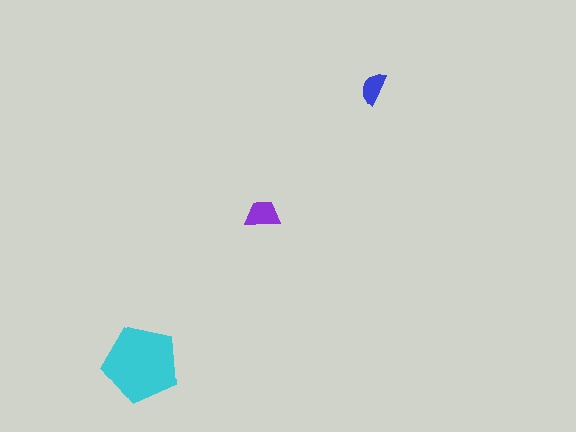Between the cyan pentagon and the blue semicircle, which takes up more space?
The cyan pentagon.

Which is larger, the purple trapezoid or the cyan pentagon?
The cyan pentagon.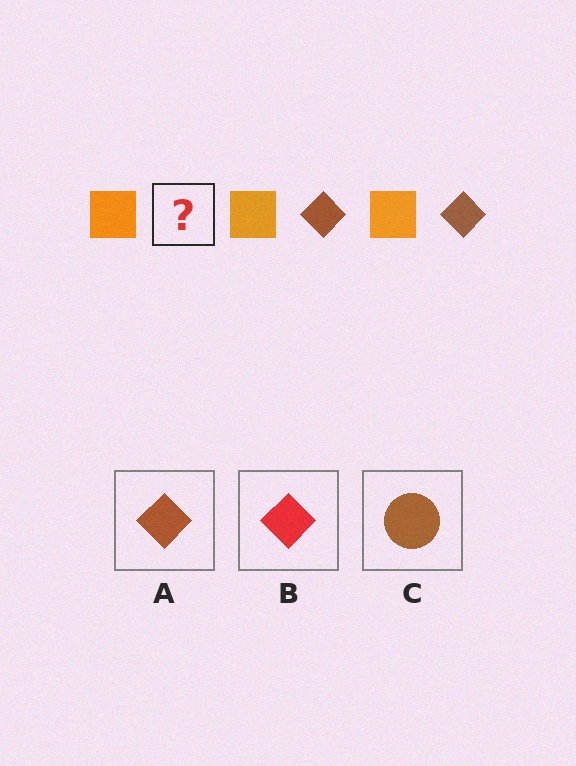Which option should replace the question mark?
Option A.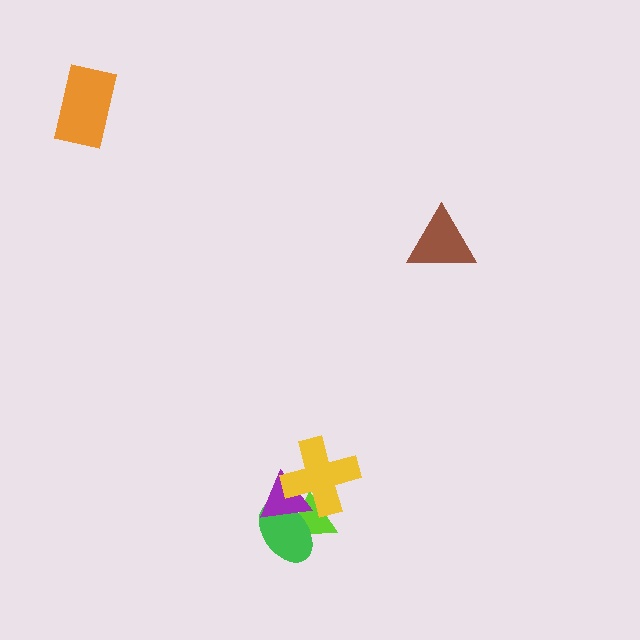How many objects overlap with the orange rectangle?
0 objects overlap with the orange rectangle.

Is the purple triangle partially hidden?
Yes, it is partially covered by another shape.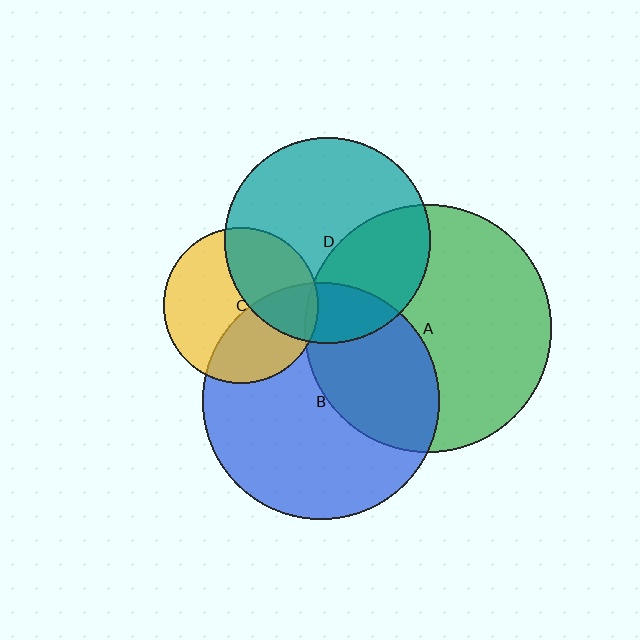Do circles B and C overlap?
Yes.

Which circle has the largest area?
Circle A (green).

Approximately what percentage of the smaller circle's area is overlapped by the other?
Approximately 40%.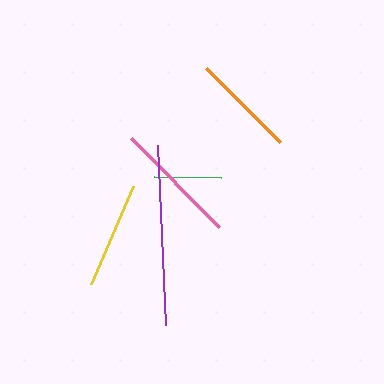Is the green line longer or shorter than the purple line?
The purple line is longer than the green line.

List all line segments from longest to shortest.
From longest to shortest: purple, pink, yellow, orange, green.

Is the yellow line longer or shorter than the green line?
The yellow line is longer than the green line.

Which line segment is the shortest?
The green line is the shortest at approximately 67 pixels.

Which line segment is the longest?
The purple line is the longest at approximately 180 pixels.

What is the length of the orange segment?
The orange segment is approximately 104 pixels long.